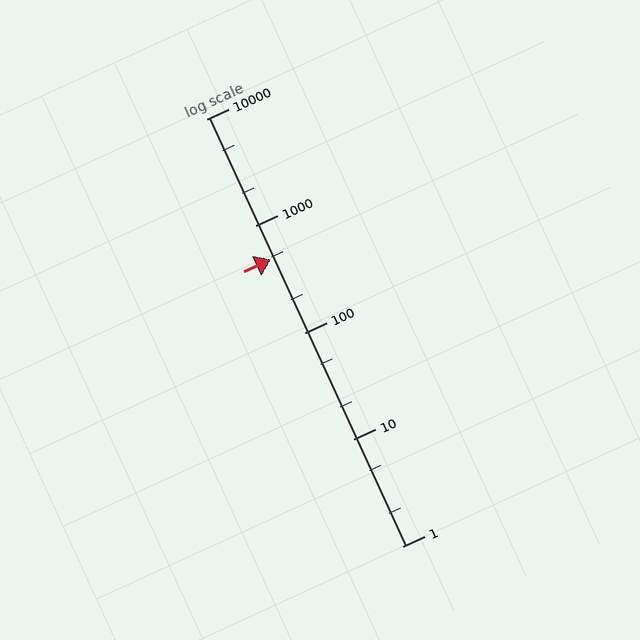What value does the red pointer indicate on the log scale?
The pointer indicates approximately 480.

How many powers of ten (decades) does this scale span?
The scale spans 4 decades, from 1 to 10000.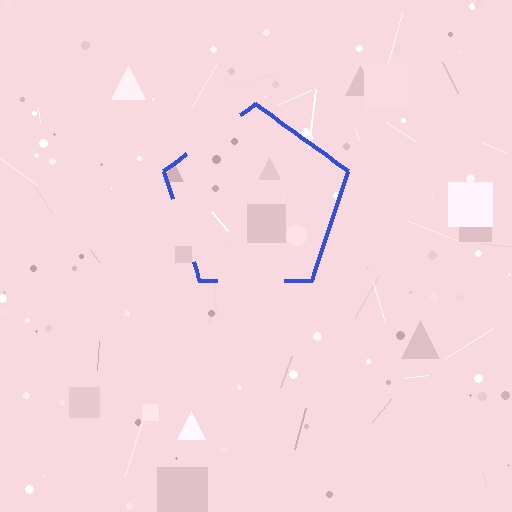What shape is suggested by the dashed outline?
The dashed outline suggests a pentagon.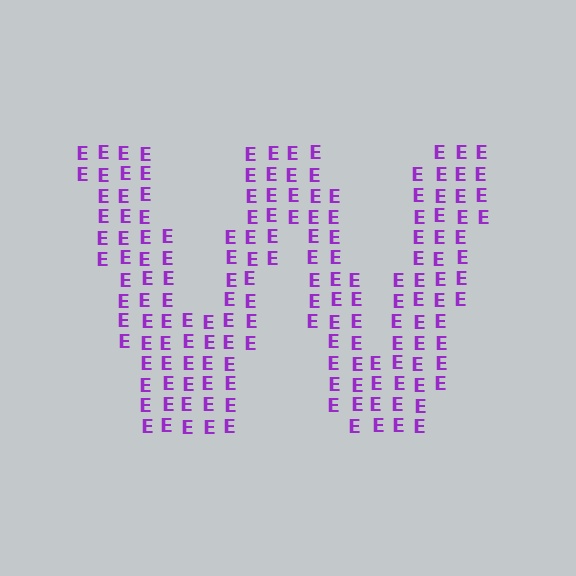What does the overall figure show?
The overall figure shows the letter W.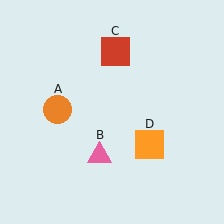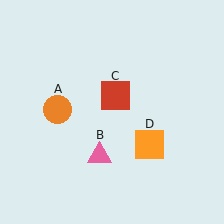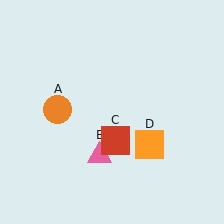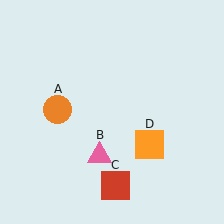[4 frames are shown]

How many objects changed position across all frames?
1 object changed position: red square (object C).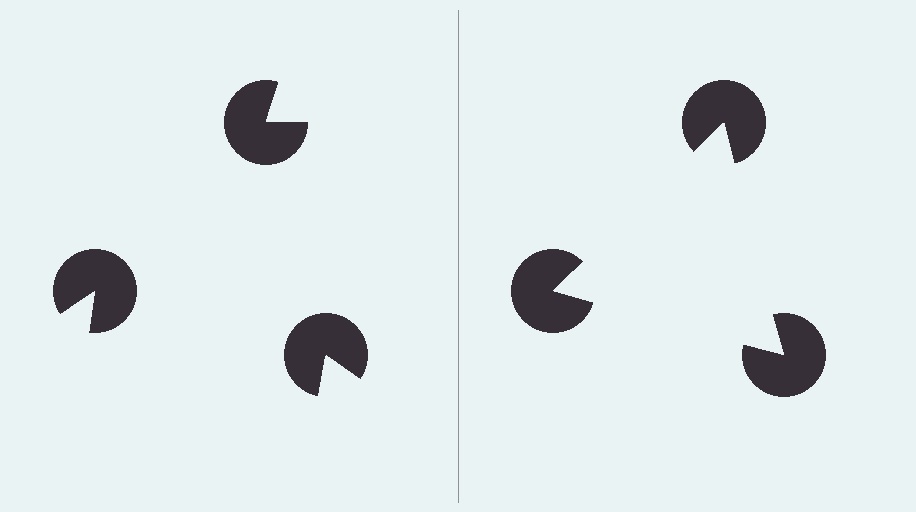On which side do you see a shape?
An illusory triangle appears on the right side. On the left side the wedge cuts are rotated, so no coherent shape forms.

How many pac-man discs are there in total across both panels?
6 — 3 on each side.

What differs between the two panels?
The pac-man discs are positioned identically on both sides; only the wedge orientations differ. On the right they align to a triangle; on the left they are misaligned.